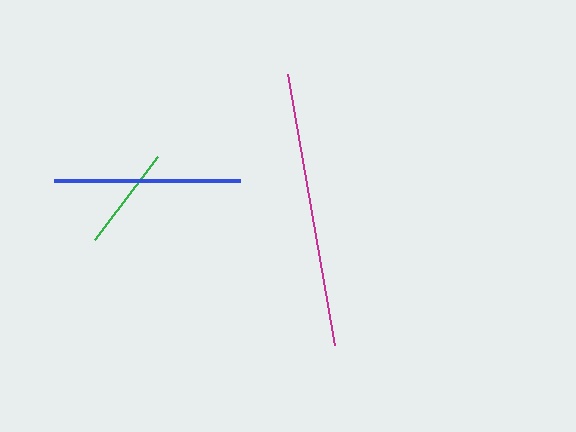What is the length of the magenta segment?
The magenta segment is approximately 275 pixels long.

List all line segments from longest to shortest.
From longest to shortest: magenta, blue, green.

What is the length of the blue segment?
The blue segment is approximately 186 pixels long.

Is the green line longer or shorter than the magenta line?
The magenta line is longer than the green line.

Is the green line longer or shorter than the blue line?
The blue line is longer than the green line.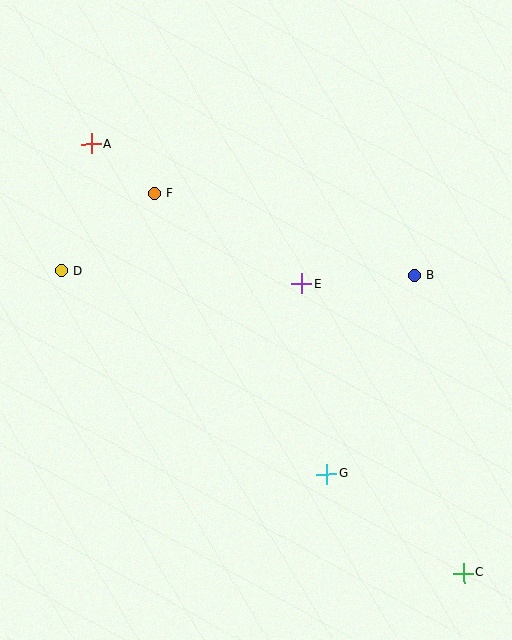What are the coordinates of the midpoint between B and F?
The midpoint between B and F is at (284, 235).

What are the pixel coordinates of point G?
Point G is at (327, 474).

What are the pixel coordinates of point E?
Point E is at (302, 284).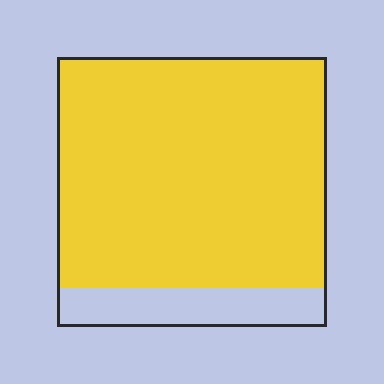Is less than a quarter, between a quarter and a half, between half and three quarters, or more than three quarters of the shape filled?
More than three quarters.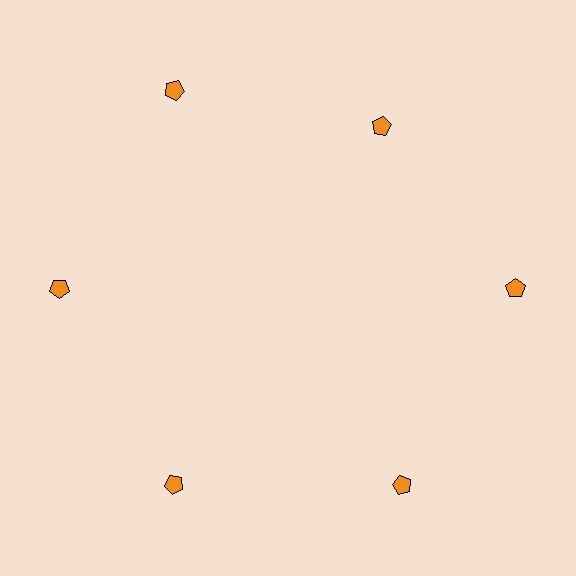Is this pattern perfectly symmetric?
No. The 6 orange pentagons are arranged in a ring, but one element near the 1 o'clock position is pulled inward toward the center, breaking the 6-fold rotational symmetry.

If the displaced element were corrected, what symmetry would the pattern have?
It would have 6-fold rotational symmetry — the pattern would map onto itself every 60 degrees.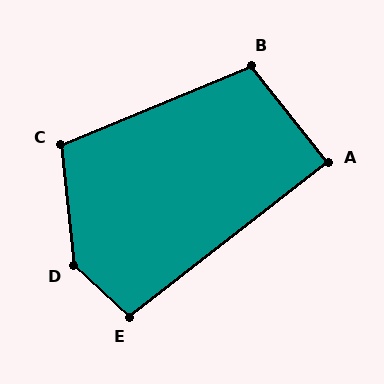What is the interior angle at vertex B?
Approximately 106 degrees (obtuse).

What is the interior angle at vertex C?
Approximately 106 degrees (obtuse).